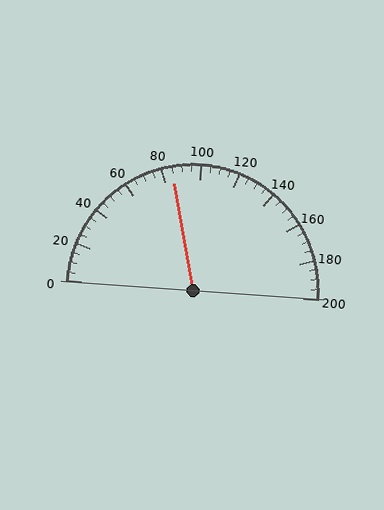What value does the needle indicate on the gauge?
The needle indicates approximately 85.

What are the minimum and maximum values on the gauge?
The gauge ranges from 0 to 200.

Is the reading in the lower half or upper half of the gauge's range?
The reading is in the lower half of the range (0 to 200).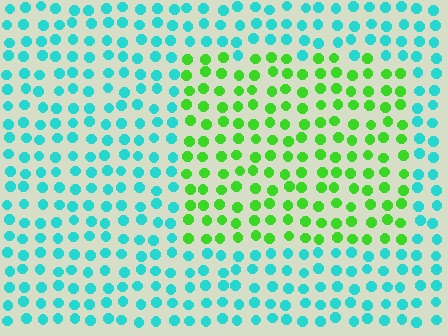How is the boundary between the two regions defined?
The boundary is defined purely by a slight shift in hue (about 64 degrees). Spacing, size, and orientation are identical on both sides.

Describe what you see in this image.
The image is filled with small cyan elements in a uniform arrangement. A rectangle-shaped region is visible where the elements are tinted to a slightly different hue, forming a subtle color boundary.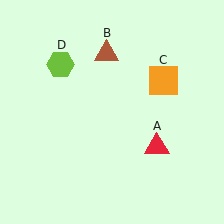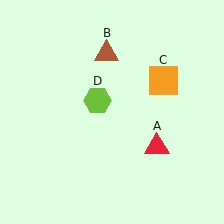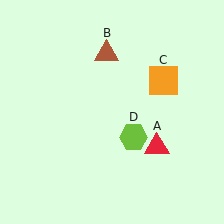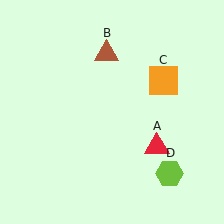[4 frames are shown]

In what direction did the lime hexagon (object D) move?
The lime hexagon (object D) moved down and to the right.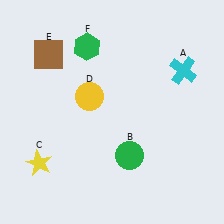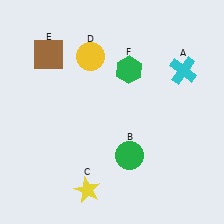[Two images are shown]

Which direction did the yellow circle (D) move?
The yellow circle (D) moved up.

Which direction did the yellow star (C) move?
The yellow star (C) moved right.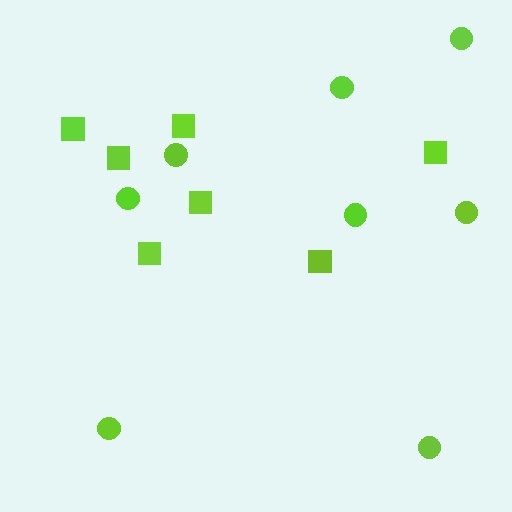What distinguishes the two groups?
There are 2 groups: one group of squares (7) and one group of circles (8).